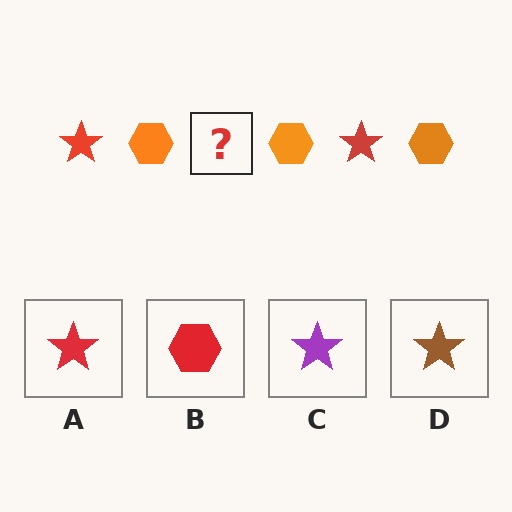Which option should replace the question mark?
Option A.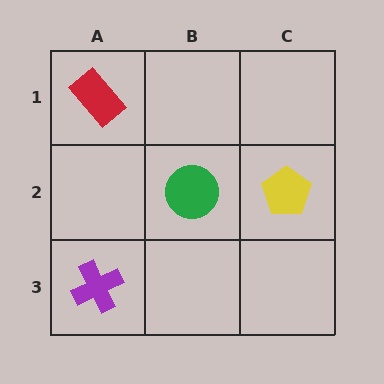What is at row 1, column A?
A red rectangle.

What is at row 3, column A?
A purple cross.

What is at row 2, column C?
A yellow pentagon.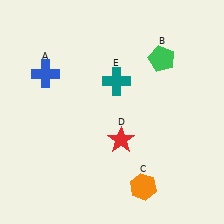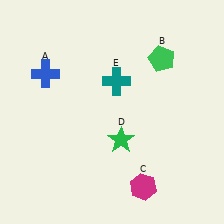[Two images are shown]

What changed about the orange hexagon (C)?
In Image 1, C is orange. In Image 2, it changed to magenta.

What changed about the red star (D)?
In Image 1, D is red. In Image 2, it changed to green.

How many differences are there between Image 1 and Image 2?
There are 2 differences between the two images.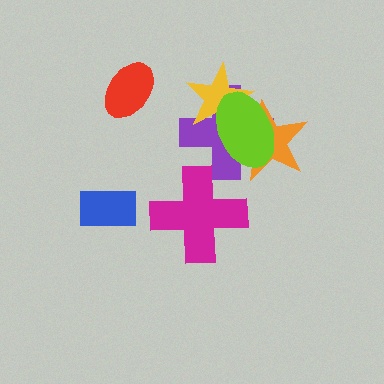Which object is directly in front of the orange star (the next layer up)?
The yellow star is directly in front of the orange star.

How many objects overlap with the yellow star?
3 objects overlap with the yellow star.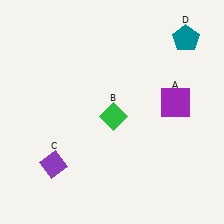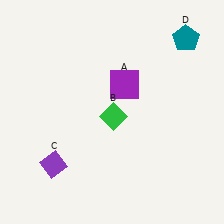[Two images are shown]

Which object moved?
The purple square (A) moved left.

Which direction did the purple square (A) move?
The purple square (A) moved left.